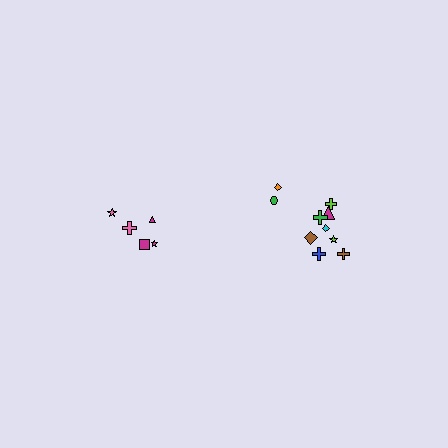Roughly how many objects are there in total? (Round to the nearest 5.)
Roughly 15 objects in total.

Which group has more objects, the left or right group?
The right group.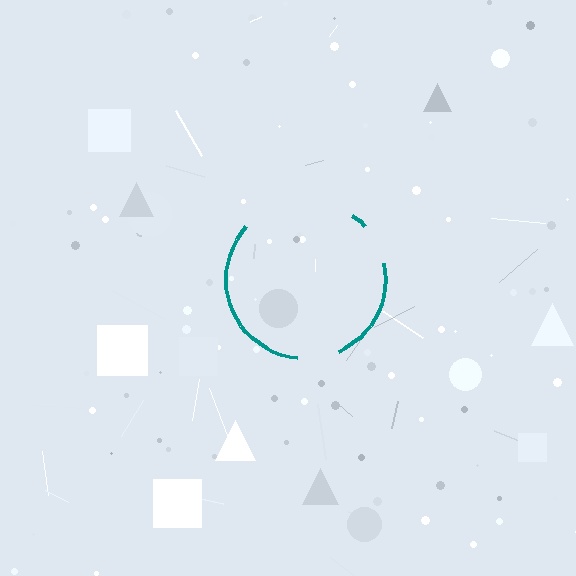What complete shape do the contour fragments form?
The contour fragments form a circle.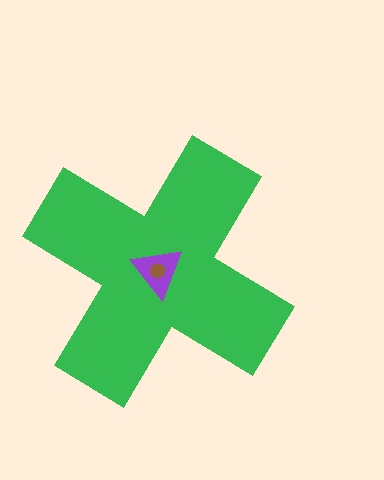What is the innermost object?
The brown hexagon.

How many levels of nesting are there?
3.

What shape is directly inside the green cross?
The purple triangle.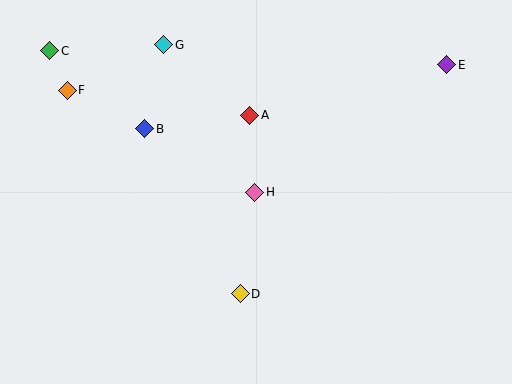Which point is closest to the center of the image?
Point H at (255, 192) is closest to the center.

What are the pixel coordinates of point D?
Point D is at (240, 294).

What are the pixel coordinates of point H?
Point H is at (255, 192).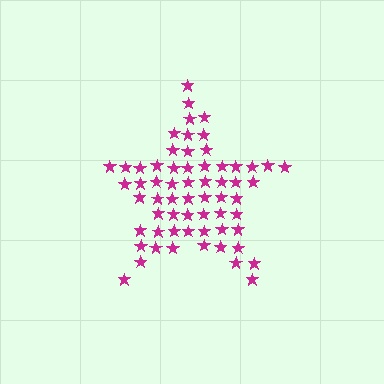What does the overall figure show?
The overall figure shows a star.